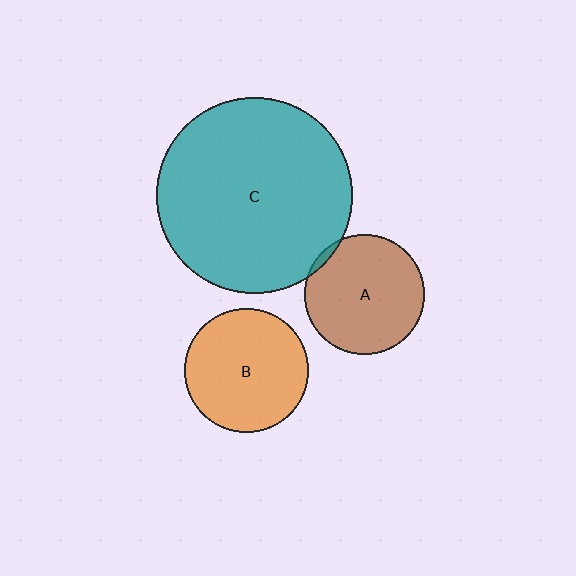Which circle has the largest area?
Circle C (teal).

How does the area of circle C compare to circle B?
Approximately 2.5 times.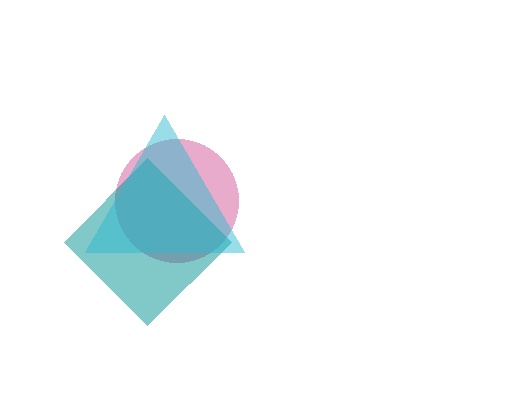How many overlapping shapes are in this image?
There are 3 overlapping shapes in the image.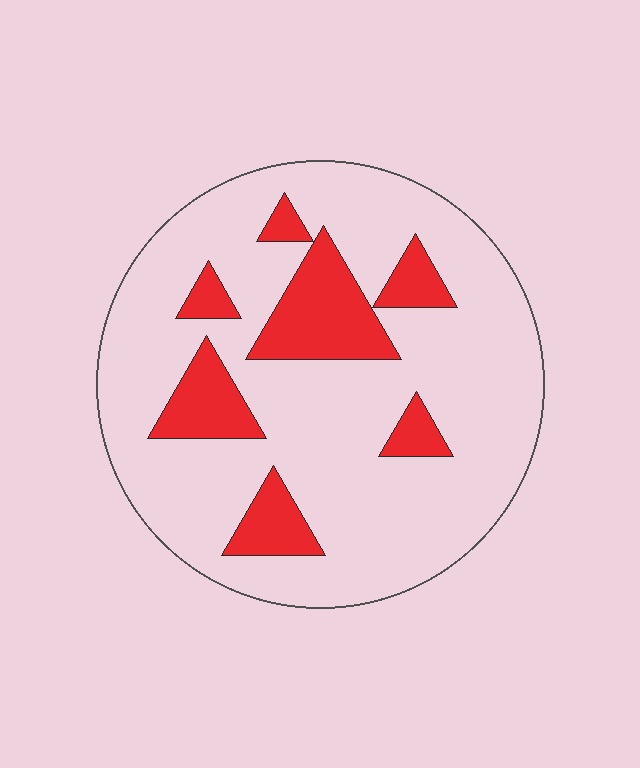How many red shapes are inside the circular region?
7.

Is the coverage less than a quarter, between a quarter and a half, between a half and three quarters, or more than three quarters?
Less than a quarter.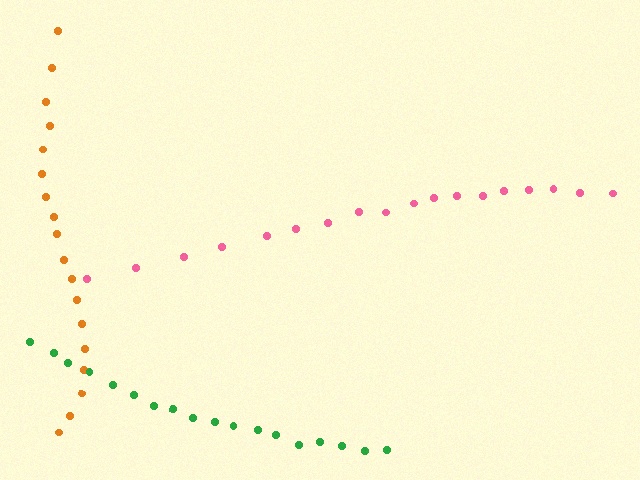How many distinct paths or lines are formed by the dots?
There are 3 distinct paths.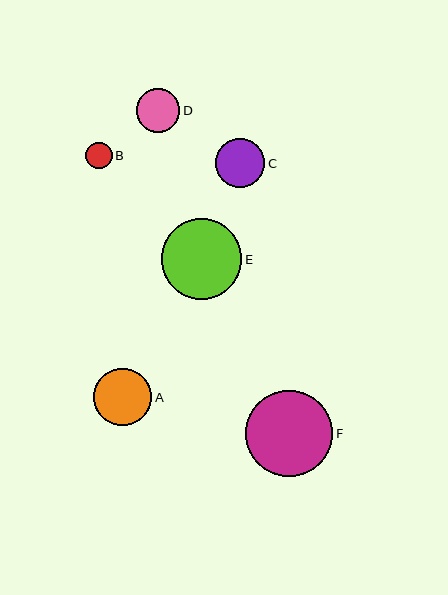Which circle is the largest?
Circle F is the largest with a size of approximately 87 pixels.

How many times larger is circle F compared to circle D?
Circle F is approximately 2.0 times the size of circle D.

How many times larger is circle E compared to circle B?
Circle E is approximately 3.0 times the size of circle B.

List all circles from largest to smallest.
From largest to smallest: F, E, A, C, D, B.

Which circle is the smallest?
Circle B is the smallest with a size of approximately 27 pixels.